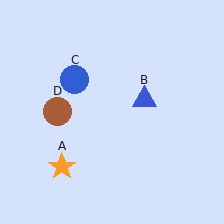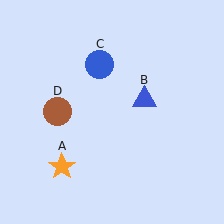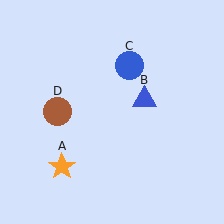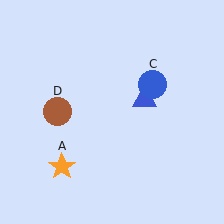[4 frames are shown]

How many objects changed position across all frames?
1 object changed position: blue circle (object C).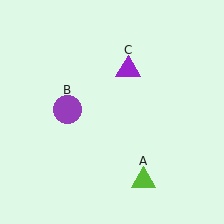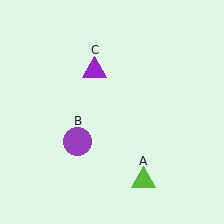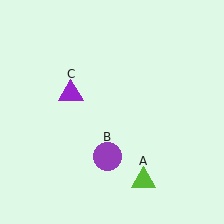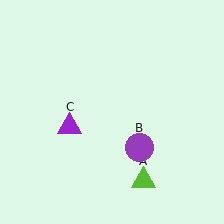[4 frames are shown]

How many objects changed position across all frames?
2 objects changed position: purple circle (object B), purple triangle (object C).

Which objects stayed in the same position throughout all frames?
Lime triangle (object A) remained stationary.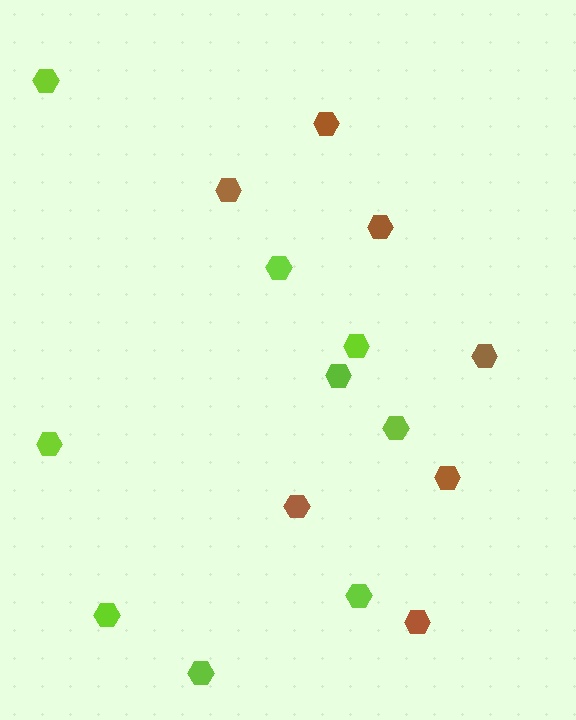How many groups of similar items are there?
There are 2 groups: one group of lime hexagons (9) and one group of brown hexagons (7).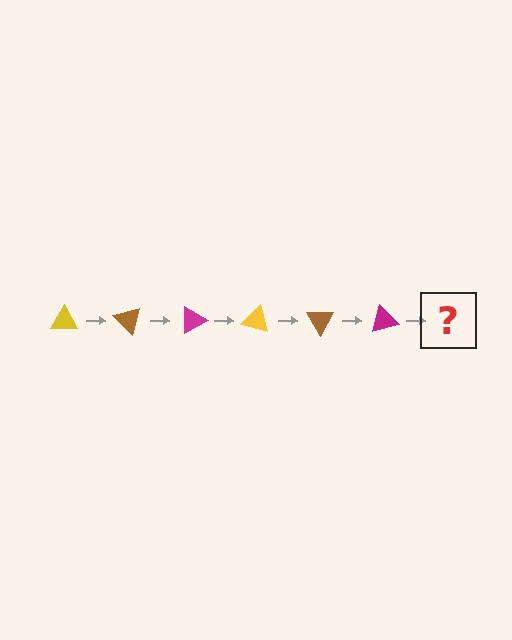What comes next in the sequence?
The next element should be a yellow triangle, rotated 270 degrees from the start.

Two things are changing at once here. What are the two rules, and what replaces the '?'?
The two rules are that it rotates 45 degrees each step and the color cycles through yellow, brown, and magenta. The '?' should be a yellow triangle, rotated 270 degrees from the start.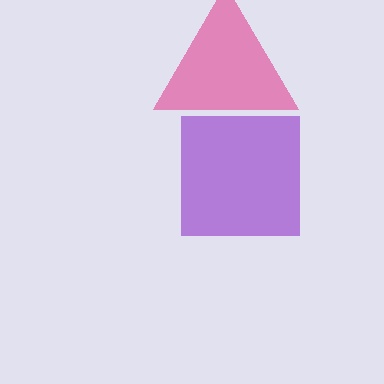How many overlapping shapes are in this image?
There are 2 overlapping shapes in the image.